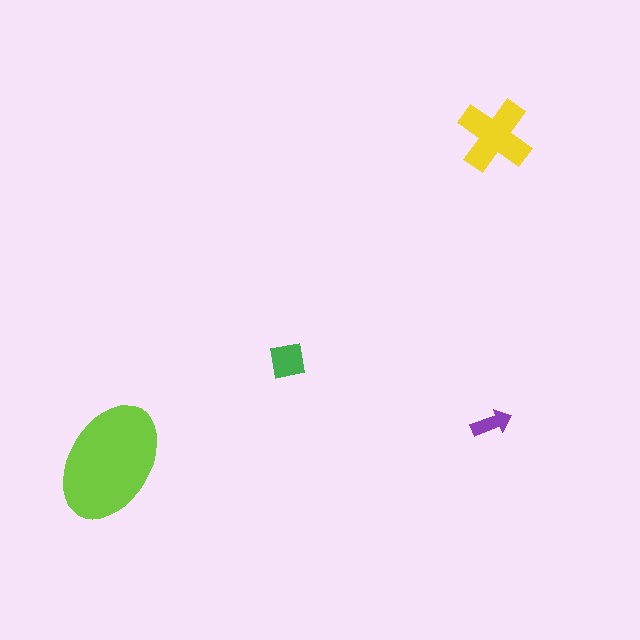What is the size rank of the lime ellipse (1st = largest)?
1st.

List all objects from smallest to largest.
The purple arrow, the green square, the yellow cross, the lime ellipse.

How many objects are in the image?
There are 4 objects in the image.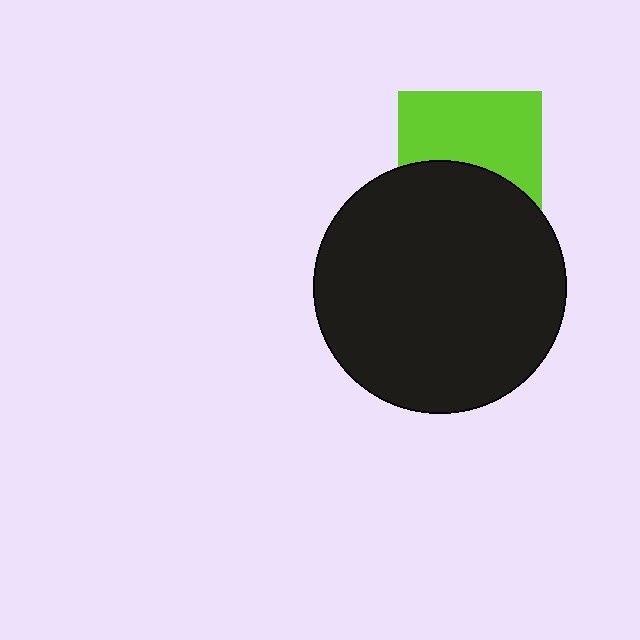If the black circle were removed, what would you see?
You would see the complete lime square.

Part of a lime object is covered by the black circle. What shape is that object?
It is a square.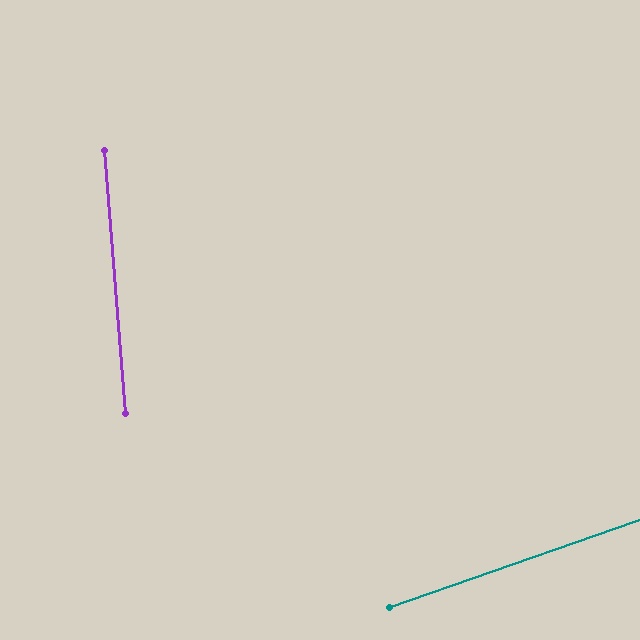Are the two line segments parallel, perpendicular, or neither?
Neither parallel nor perpendicular — they differ by about 75°.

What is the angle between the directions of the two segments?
Approximately 75 degrees.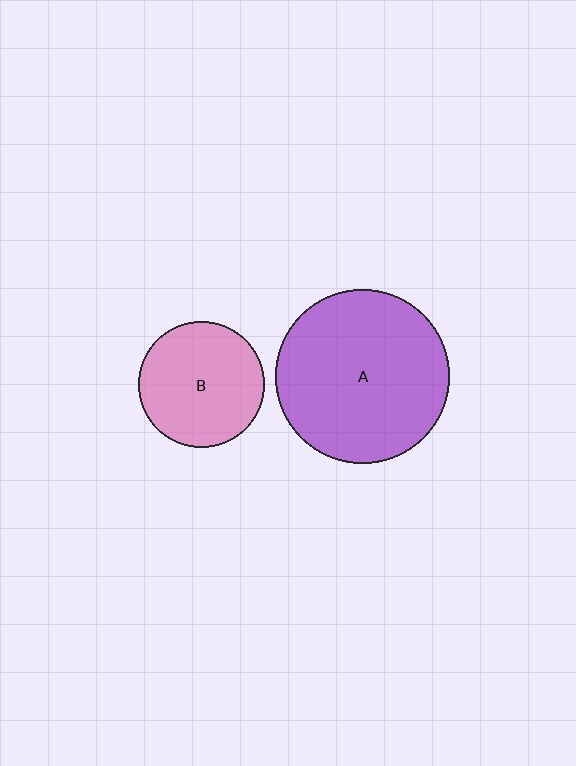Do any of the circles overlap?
No, none of the circles overlap.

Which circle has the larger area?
Circle A (purple).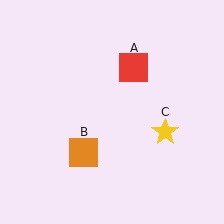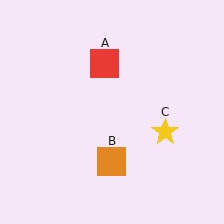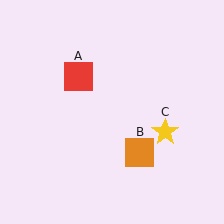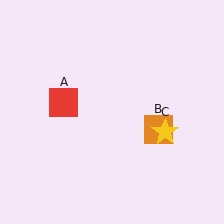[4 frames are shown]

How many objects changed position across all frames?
2 objects changed position: red square (object A), orange square (object B).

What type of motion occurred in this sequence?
The red square (object A), orange square (object B) rotated counterclockwise around the center of the scene.